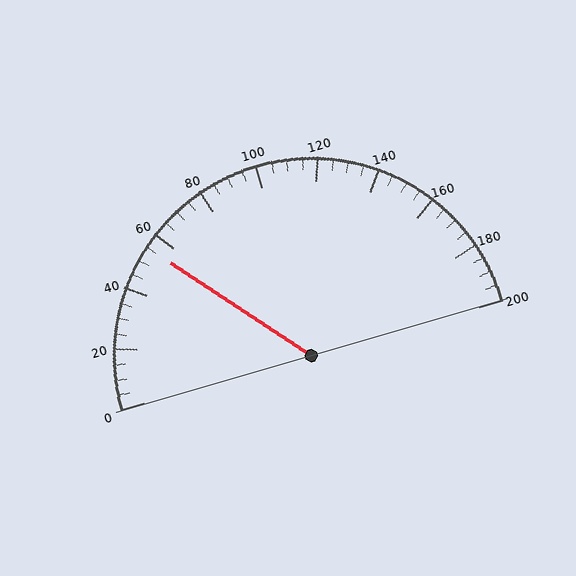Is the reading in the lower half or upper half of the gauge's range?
The reading is in the lower half of the range (0 to 200).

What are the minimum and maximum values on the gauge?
The gauge ranges from 0 to 200.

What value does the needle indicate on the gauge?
The needle indicates approximately 55.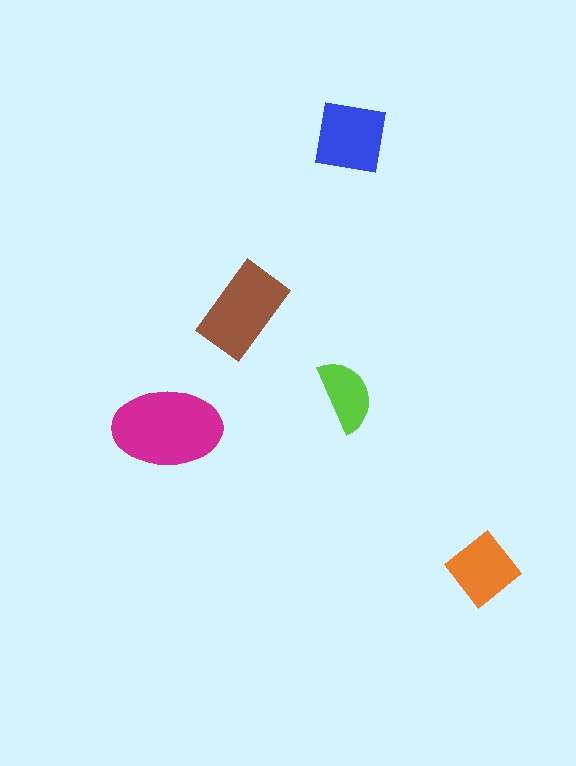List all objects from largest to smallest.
The magenta ellipse, the brown rectangle, the blue square, the orange diamond, the lime semicircle.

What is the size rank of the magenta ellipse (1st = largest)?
1st.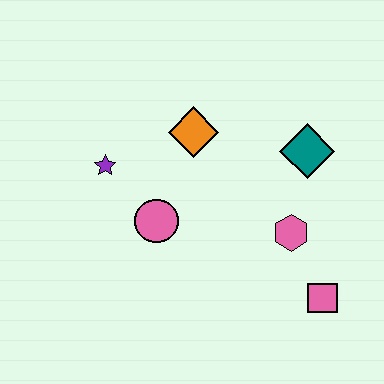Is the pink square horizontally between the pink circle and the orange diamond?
No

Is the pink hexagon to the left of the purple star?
No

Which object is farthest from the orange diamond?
The pink square is farthest from the orange diamond.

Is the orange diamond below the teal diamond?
No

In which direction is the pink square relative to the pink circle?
The pink square is to the right of the pink circle.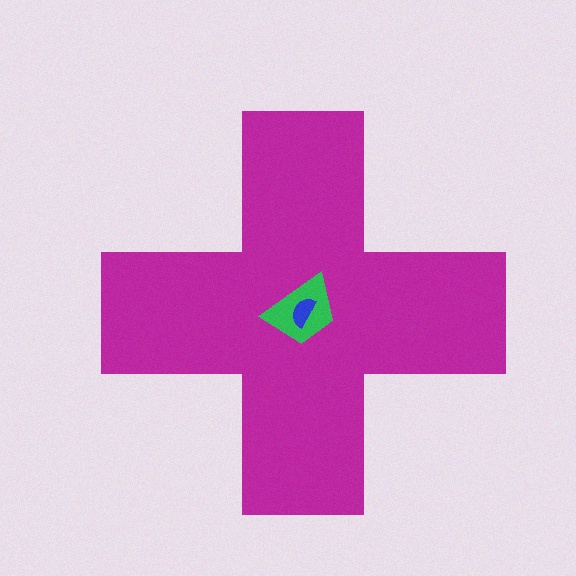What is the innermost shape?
The blue semicircle.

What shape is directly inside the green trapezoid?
The blue semicircle.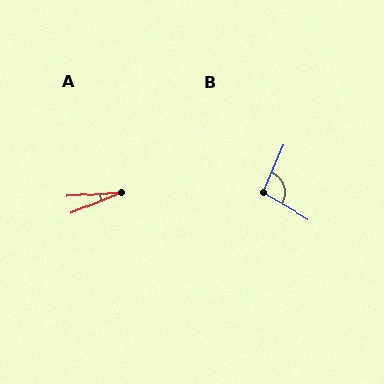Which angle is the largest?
B, at approximately 97 degrees.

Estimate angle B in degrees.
Approximately 97 degrees.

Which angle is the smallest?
A, at approximately 18 degrees.